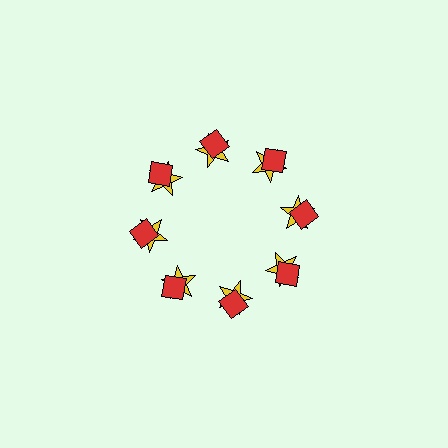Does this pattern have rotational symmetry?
Yes, this pattern has 8-fold rotational symmetry. It looks the same after rotating 45 degrees around the center.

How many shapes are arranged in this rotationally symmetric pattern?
There are 16 shapes, arranged in 8 groups of 2.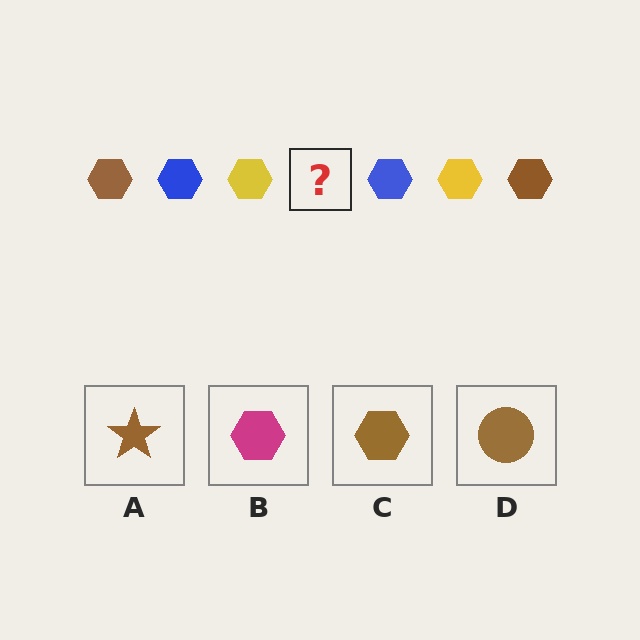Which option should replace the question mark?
Option C.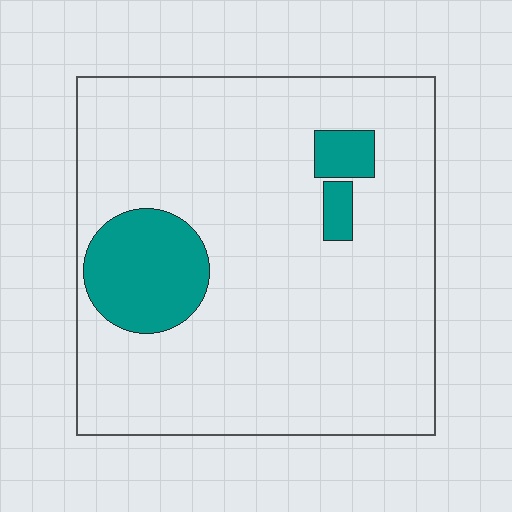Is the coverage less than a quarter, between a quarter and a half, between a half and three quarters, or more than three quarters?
Less than a quarter.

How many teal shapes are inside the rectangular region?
3.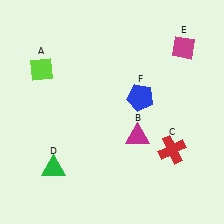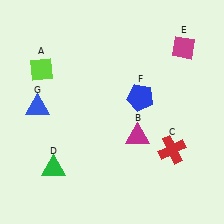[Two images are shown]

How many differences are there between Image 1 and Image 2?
There is 1 difference between the two images.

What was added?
A blue triangle (G) was added in Image 2.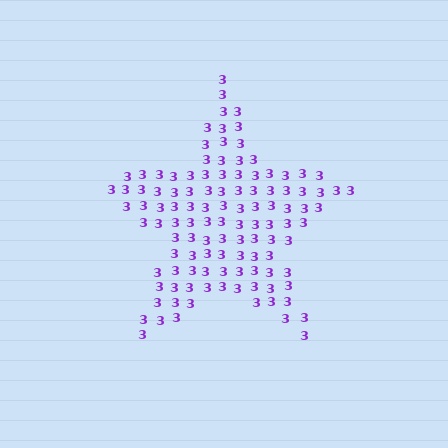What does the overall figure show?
The overall figure shows a star.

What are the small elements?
The small elements are digit 3's.